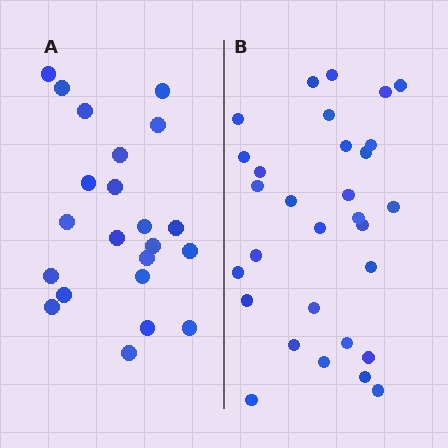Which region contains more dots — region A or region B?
Region B (the right region) has more dots.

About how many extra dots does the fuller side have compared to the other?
Region B has roughly 8 or so more dots than region A.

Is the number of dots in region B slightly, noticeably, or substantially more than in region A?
Region B has noticeably more, but not dramatically so. The ratio is roughly 1.4 to 1.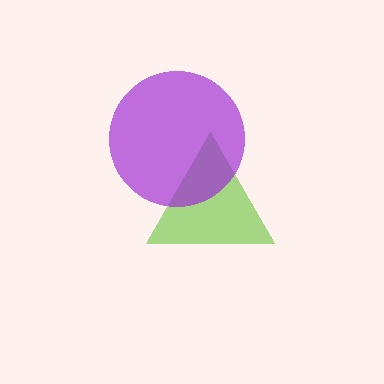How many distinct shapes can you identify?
There are 2 distinct shapes: a lime triangle, a purple circle.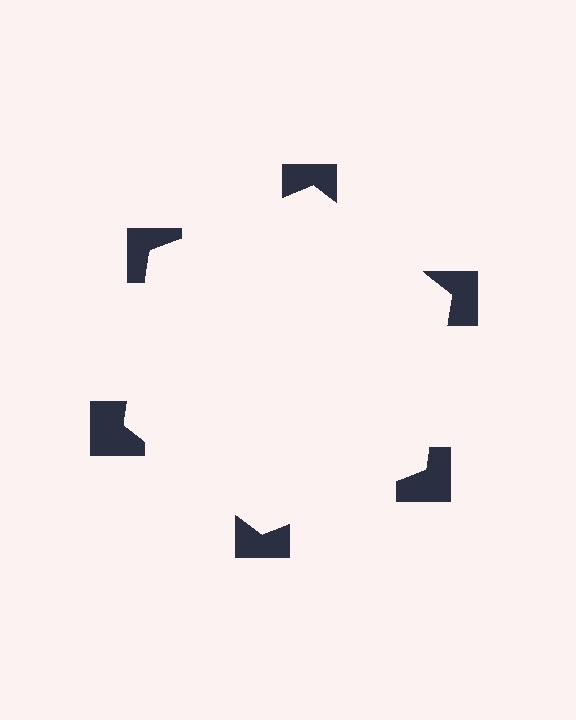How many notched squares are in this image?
There are 6 — one at each vertex of the illusory hexagon.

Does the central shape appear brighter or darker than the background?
It typically appears slightly brighter than the background, even though no actual brightness change is drawn.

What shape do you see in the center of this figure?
An illusory hexagon — its edges are inferred from the aligned wedge cuts in the notched squares, not physically drawn.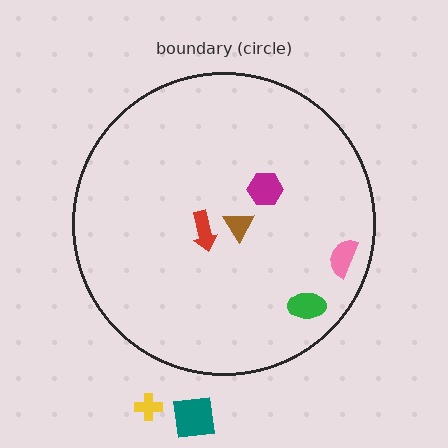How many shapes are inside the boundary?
5 inside, 2 outside.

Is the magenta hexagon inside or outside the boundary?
Inside.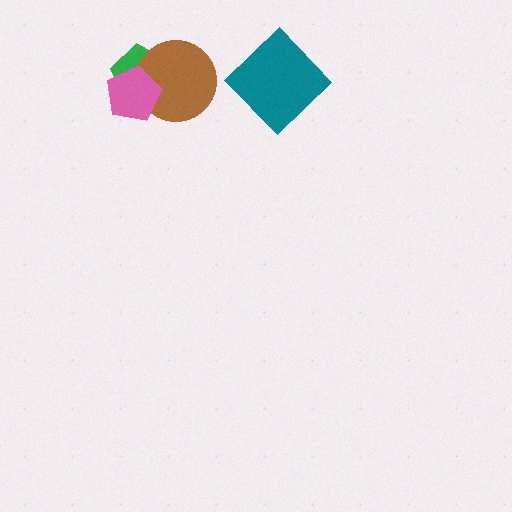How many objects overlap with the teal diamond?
0 objects overlap with the teal diamond.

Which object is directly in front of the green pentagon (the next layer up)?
The brown circle is directly in front of the green pentagon.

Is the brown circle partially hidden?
Yes, it is partially covered by another shape.